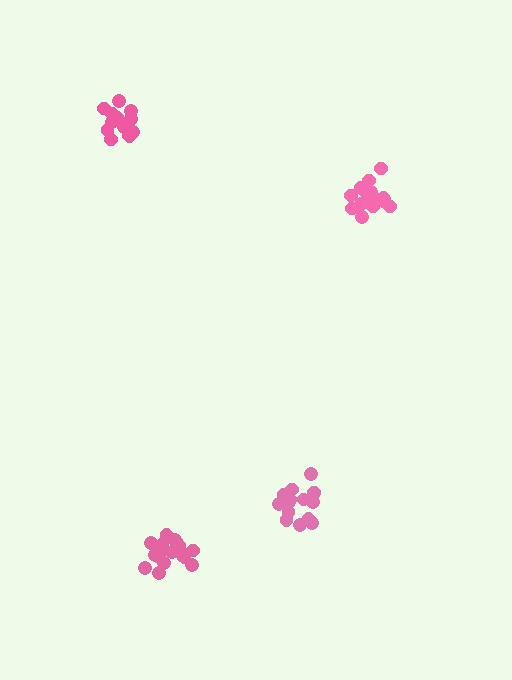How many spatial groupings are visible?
There are 4 spatial groupings.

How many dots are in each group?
Group 1: 17 dots, Group 2: 19 dots, Group 3: 18 dots, Group 4: 16 dots (70 total).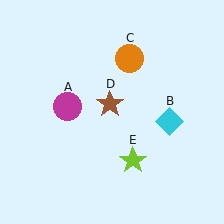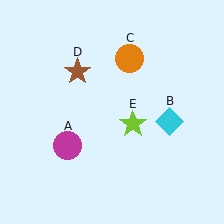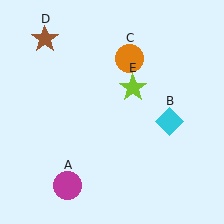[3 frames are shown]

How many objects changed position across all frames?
3 objects changed position: magenta circle (object A), brown star (object D), lime star (object E).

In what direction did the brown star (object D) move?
The brown star (object D) moved up and to the left.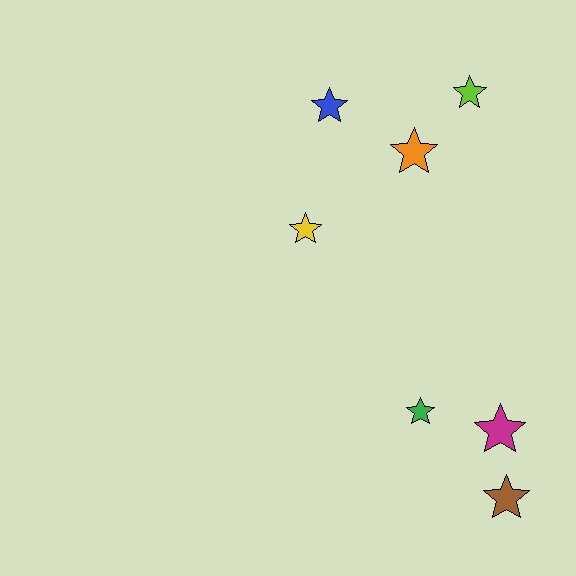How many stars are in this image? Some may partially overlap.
There are 7 stars.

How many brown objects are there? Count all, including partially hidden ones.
There is 1 brown object.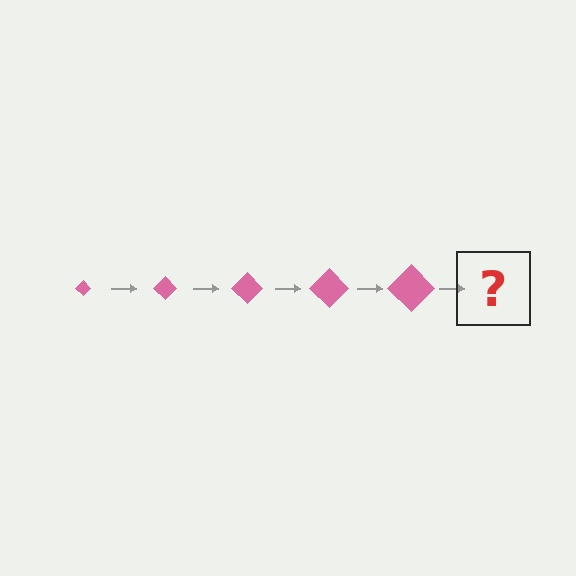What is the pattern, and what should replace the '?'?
The pattern is that the diamond gets progressively larger each step. The '?' should be a pink diamond, larger than the previous one.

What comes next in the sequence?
The next element should be a pink diamond, larger than the previous one.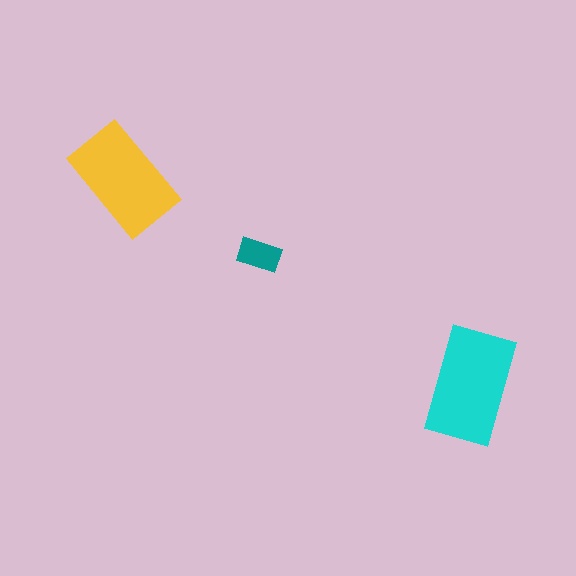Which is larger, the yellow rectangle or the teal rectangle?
The yellow one.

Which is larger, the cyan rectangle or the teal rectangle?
The cyan one.